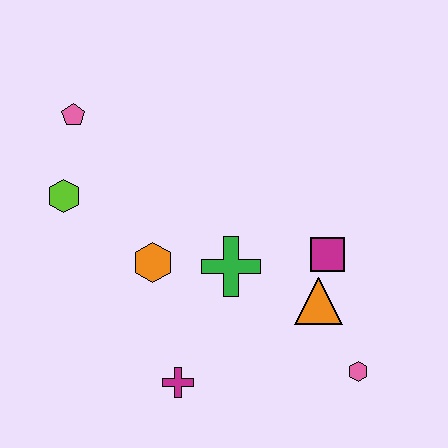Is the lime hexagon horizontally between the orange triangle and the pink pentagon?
No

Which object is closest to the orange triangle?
The magenta square is closest to the orange triangle.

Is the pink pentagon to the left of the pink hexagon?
Yes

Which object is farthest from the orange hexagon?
The pink hexagon is farthest from the orange hexagon.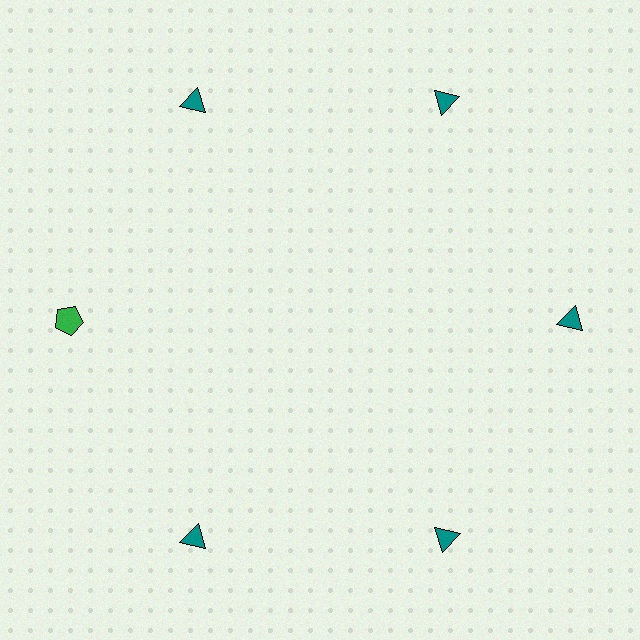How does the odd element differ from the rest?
It differs in both color (green instead of teal) and shape (pentagon instead of triangle).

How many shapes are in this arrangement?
There are 6 shapes arranged in a ring pattern.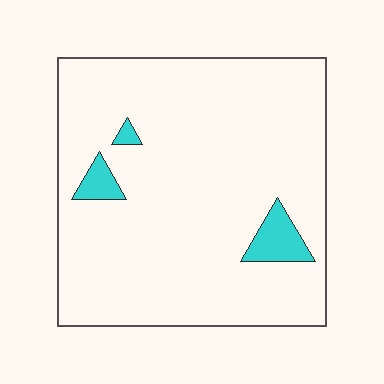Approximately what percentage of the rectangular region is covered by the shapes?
Approximately 5%.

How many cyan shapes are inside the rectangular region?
3.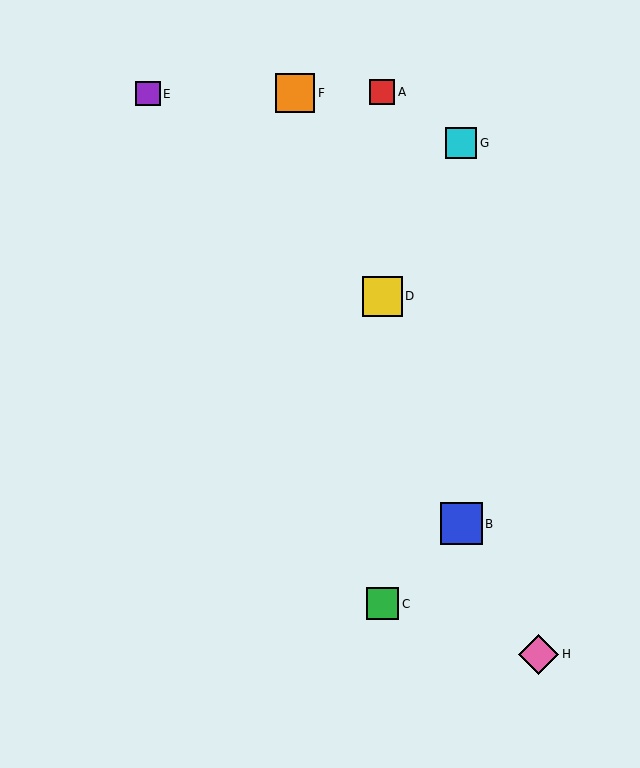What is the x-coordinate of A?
Object A is at x≈382.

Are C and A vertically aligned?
Yes, both are at x≈382.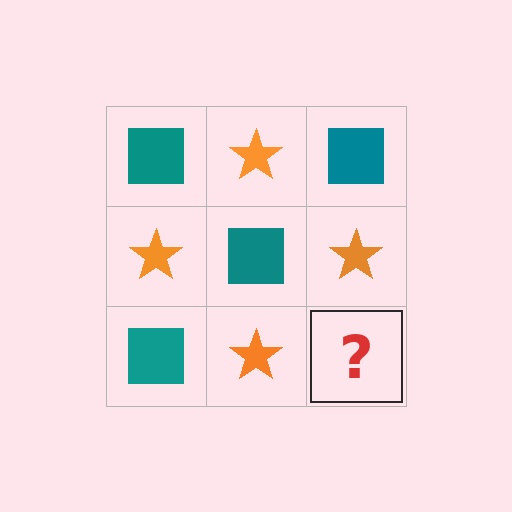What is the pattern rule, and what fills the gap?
The rule is that it alternates teal square and orange star in a checkerboard pattern. The gap should be filled with a teal square.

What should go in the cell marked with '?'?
The missing cell should contain a teal square.